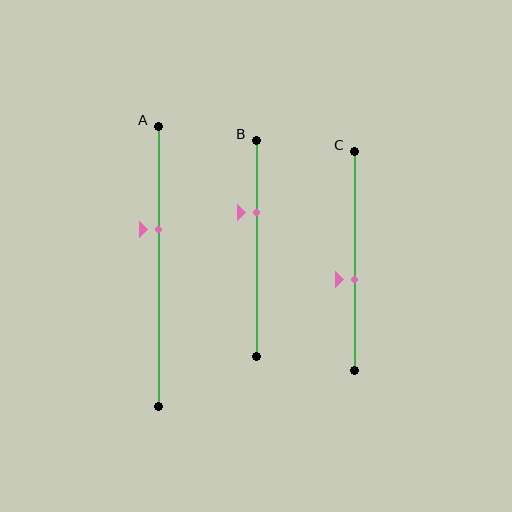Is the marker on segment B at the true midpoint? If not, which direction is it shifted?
No, the marker on segment B is shifted upward by about 17% of the segment length.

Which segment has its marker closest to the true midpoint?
Segment C has its marker closest to the true midpoint.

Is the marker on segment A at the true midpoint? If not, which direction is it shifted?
No, the marker on segment A is shifted upward by about 13% of the segment length.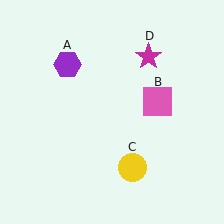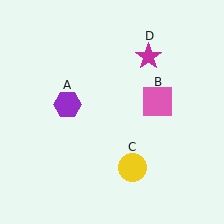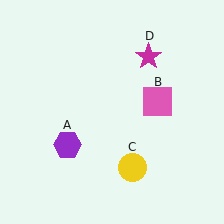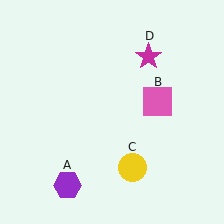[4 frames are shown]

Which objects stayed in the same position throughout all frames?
Pink square (object B) and yellow circle (object C) and magenta star (object D) remained stationary.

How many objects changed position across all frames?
1 object changed position: purple hexagon (object A).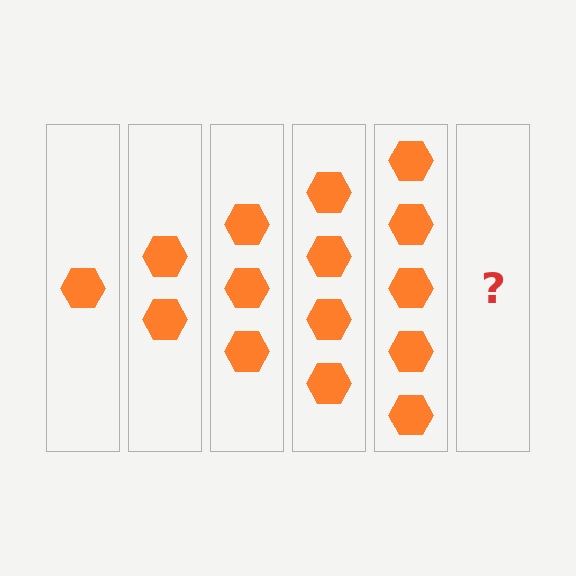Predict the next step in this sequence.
The next step is 6 hexagons.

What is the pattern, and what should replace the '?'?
The pattern is that each step adds one more hexagon. The '?' should be 6 hexagons.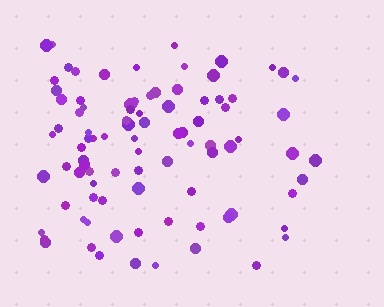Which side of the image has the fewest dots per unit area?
The right.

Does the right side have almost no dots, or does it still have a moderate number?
Still a moderate number, just noticeably fewer than the left.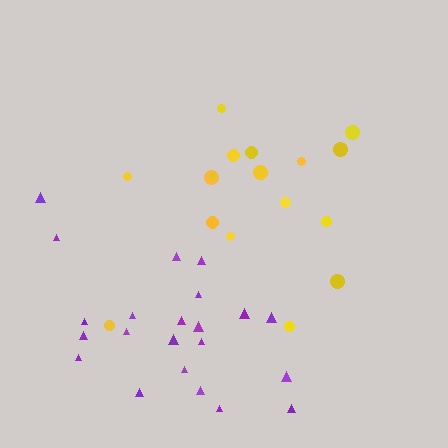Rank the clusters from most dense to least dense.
purple, yellow.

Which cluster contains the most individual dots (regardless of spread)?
Purple (22).